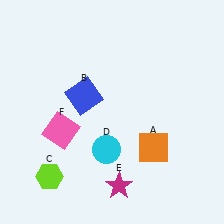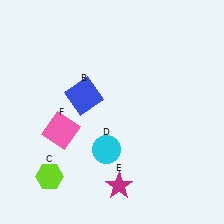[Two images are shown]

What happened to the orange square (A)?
The orange square (A) was removed in Image 2. It was in the bottom-right area of Image 1.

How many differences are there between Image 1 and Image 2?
There is 1 difference between the two images.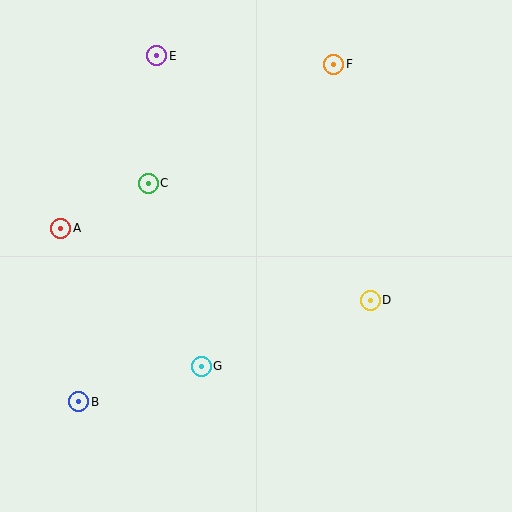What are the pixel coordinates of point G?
Point G is at (201, 366).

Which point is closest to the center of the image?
Point D at (370, 300) is closest to the center.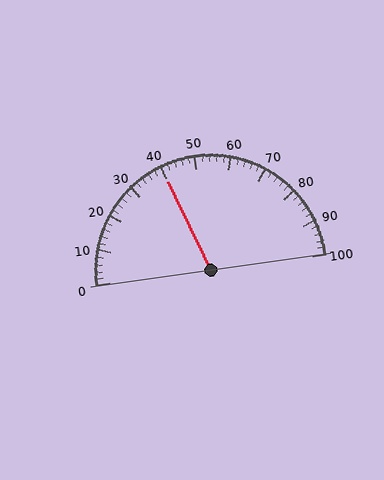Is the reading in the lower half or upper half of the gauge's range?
The reading is in the lower half of the range (0 to 100).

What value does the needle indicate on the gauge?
The needle indicates approximately 40.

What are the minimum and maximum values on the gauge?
The gauge ranges from 0 to 100.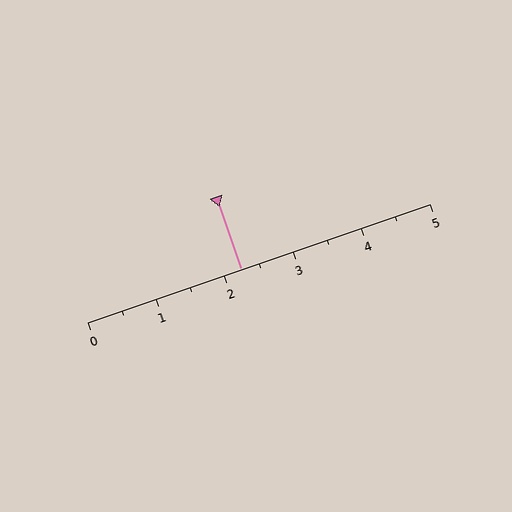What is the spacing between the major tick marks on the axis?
The major ticks are spaced 1 apart.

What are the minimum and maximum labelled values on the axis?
The axis runs from 0 to 5.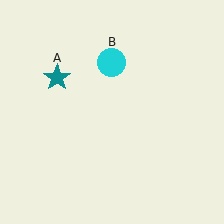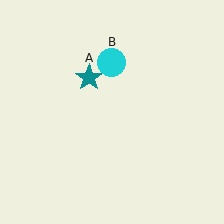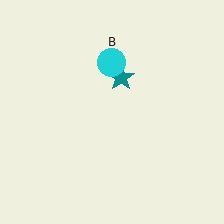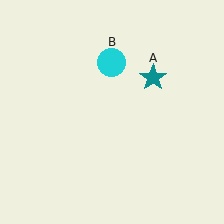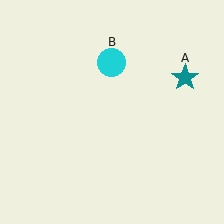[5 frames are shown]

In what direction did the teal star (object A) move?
The teal star (object A) moved right.